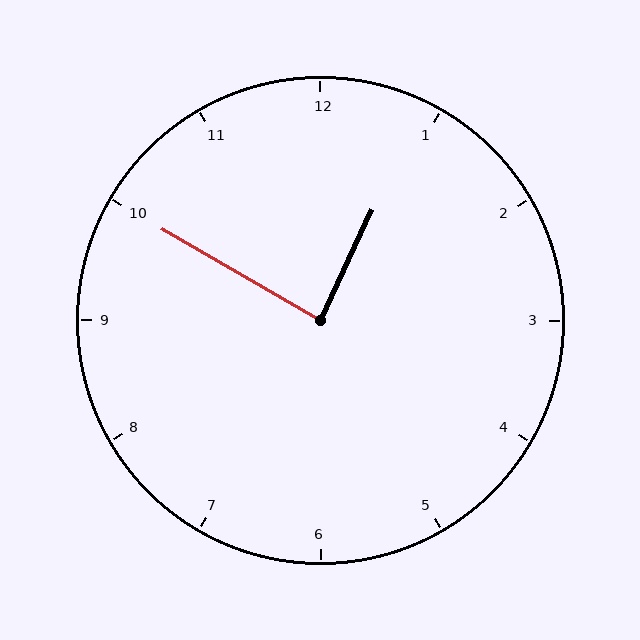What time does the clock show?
12:50.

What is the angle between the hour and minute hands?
Approximately 85 degrees.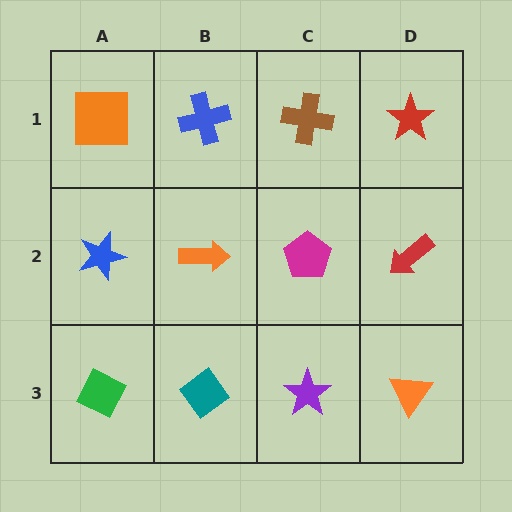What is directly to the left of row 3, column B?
A green diamond.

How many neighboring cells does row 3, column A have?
2.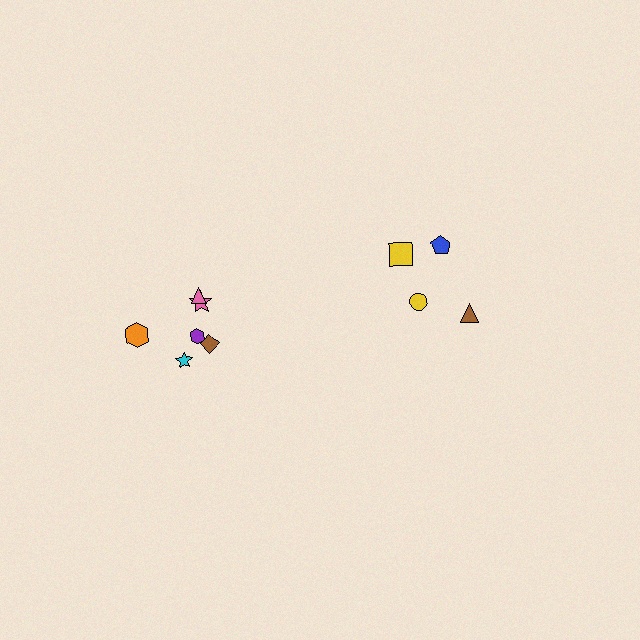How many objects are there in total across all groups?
There are 10 objects.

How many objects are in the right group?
There are 4 objects.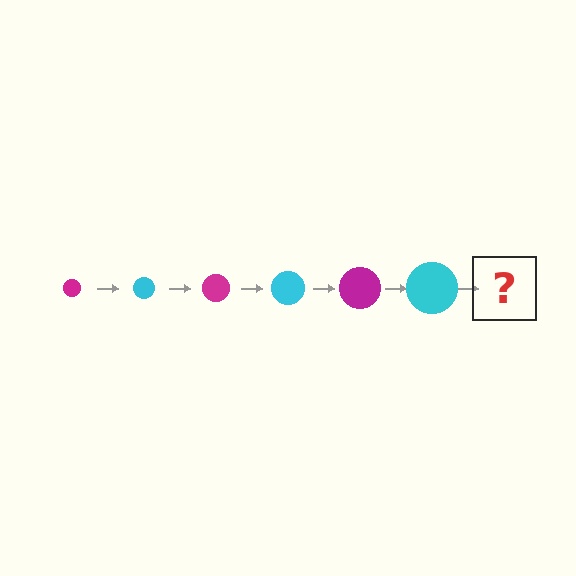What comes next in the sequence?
The next element should be a magenta circle, larger than the previous one.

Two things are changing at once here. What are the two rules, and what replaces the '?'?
The two rules are that the circle grows larger each step and the color cycles through magenta and cyan. The '?' should be a magenta circle, larger than the previous one.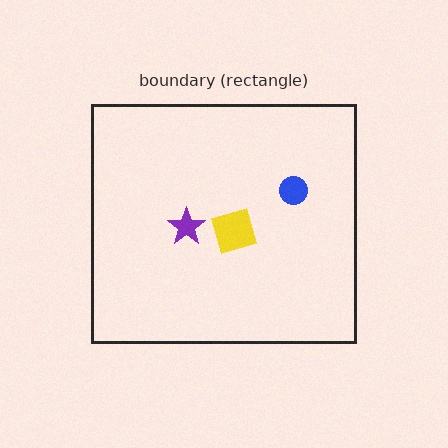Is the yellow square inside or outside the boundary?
Inside.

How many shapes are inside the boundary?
3 inside, 0 outside.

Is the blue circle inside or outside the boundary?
Inside.